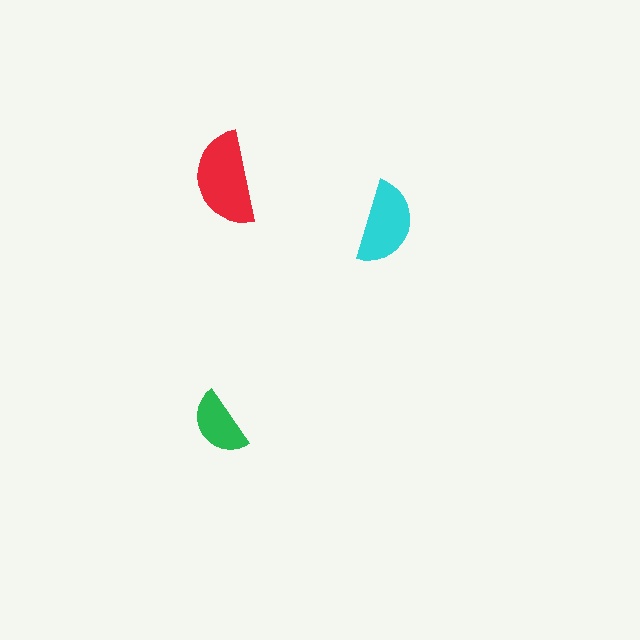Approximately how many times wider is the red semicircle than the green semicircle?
About 1.5 times wider.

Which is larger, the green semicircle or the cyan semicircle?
The cyan one.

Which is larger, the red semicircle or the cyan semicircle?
The red one.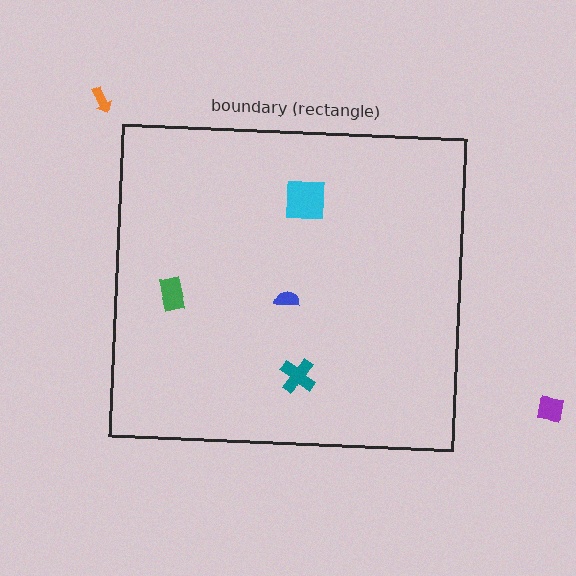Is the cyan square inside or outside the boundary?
Inside.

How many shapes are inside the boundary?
4 inside, 2 outside.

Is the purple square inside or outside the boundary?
Outside.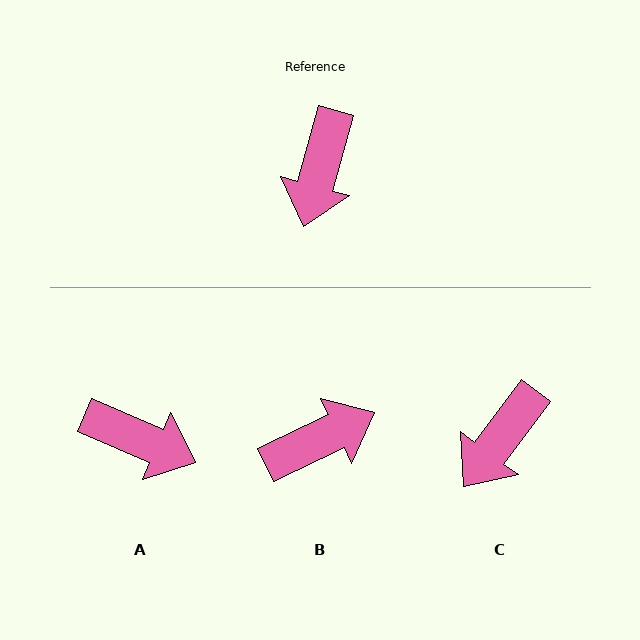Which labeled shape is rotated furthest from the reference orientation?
B, about 131 degrees away.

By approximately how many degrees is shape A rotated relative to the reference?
Approximately 83 degrees counter-clockwise.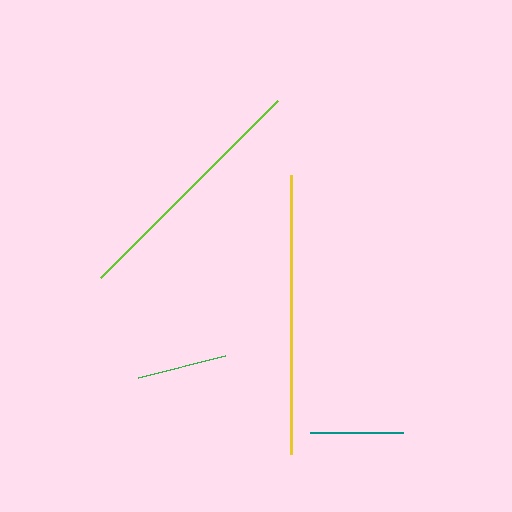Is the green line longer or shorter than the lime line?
The lime line is longer than the green line.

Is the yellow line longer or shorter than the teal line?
The yellow line is longer than the teal line.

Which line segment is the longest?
The yellow line is the longest at approximately 279 pixels.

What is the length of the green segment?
The green segment is approximately 90 pixels long.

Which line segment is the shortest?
The green line is the shortest at approximately 90 pixels.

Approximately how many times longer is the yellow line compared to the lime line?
The yellow line is approximately 1.1 times the length of the lime line.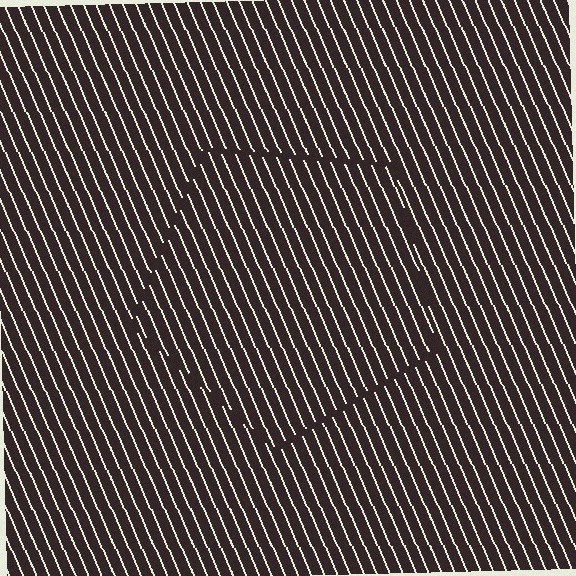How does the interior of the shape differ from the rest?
The interior of the shape contains the same grating, shifted by half a period — the contour is defined by the phase discontinuity where line-ends from the inner and outer gratings abut.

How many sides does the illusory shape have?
5 sides — the line-ends trace a pentagon.